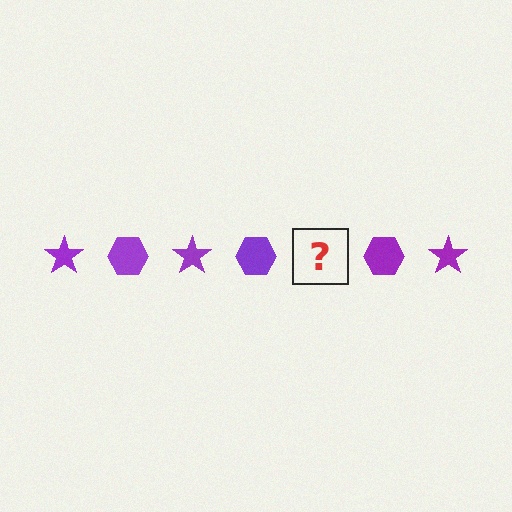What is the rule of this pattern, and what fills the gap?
The rule is that the pattern cycles through star, hexagon shapes in purple. The gap should be filled with a purple star.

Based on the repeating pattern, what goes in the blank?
The blank should be a purple star.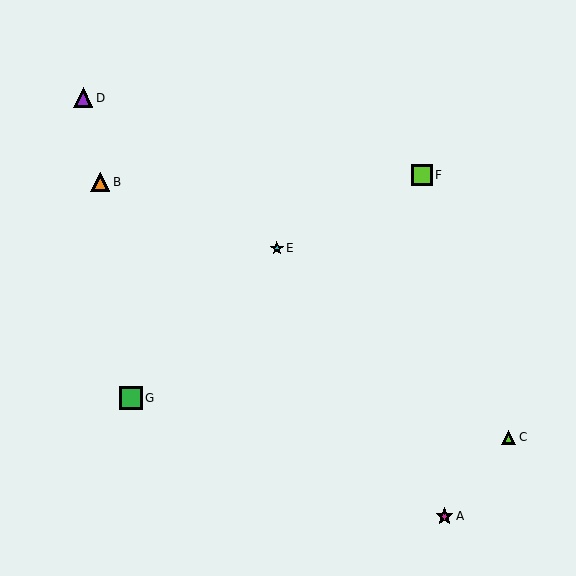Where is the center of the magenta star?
The center of the magenta star is at (444, 516).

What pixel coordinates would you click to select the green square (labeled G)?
Click at (131, 398) to select the green square G.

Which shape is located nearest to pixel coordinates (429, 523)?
The magenta star (labeled A) at (444, 516) is nearest to that location.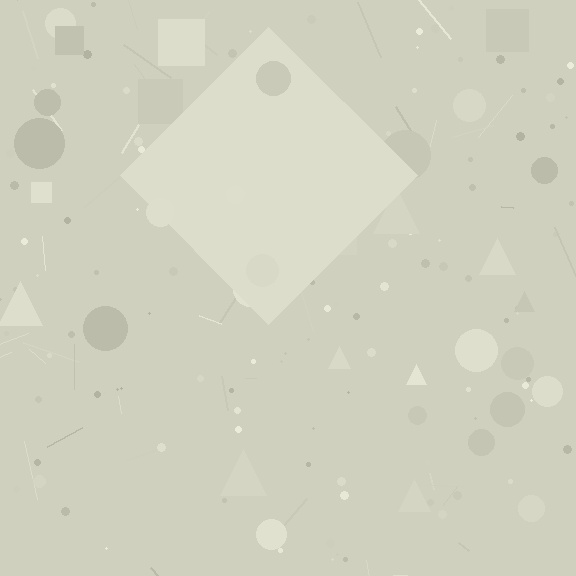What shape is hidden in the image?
A diamond is hidden in the image.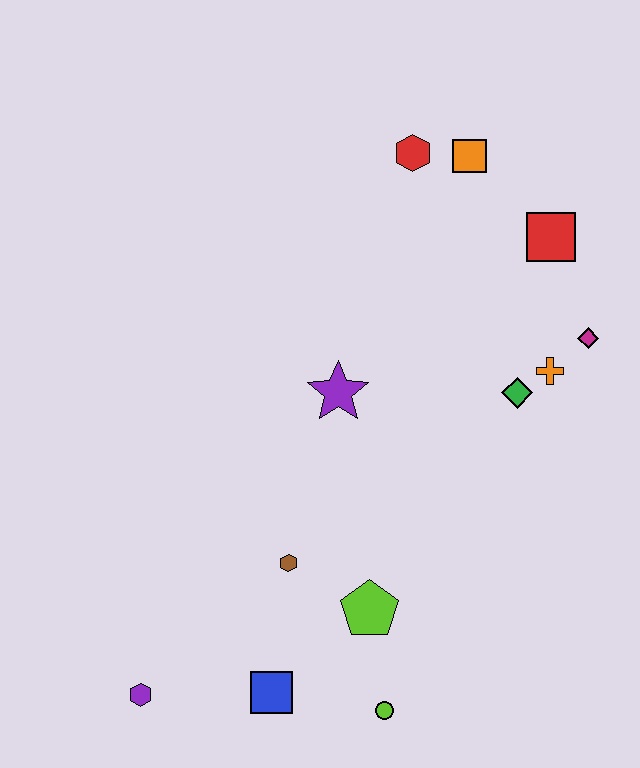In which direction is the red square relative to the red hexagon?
The red square is to the right of the red hexagon.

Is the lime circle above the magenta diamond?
No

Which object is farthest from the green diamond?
The purple hexagon is farthest from the green diamond.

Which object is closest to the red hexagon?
The orange square is closest to the red hexagon.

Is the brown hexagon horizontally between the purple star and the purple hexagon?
Yes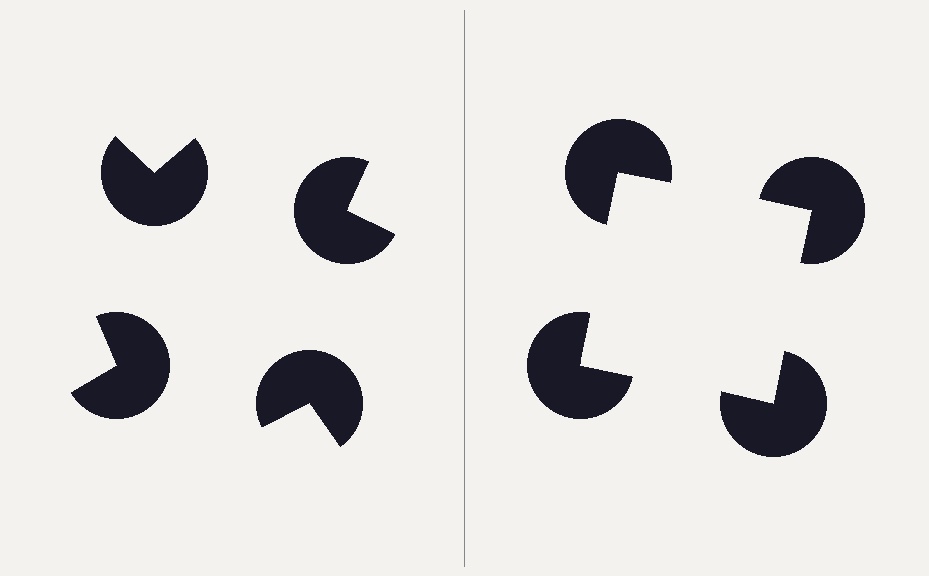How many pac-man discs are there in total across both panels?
8 — 4 on each side.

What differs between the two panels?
The pac-man discs are positioned identically on both sides; only the wedge orientations differ. On the right they align to a square; on the left they are misaligned.